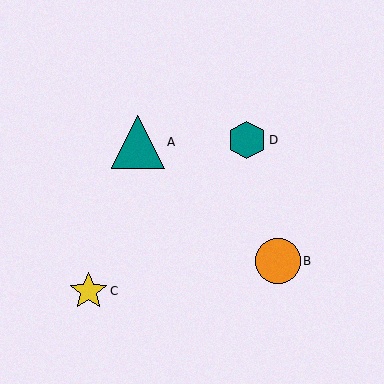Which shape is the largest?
The teal triangle (labeled A) is the largest.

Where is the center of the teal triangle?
The center of the teal triangle is at (138, 142).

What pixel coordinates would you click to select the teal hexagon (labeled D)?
Click at (247, 140) to select the teal hexagon D.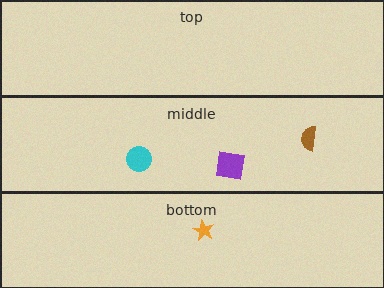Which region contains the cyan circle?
The middle region.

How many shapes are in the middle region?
3.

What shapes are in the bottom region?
The orange star.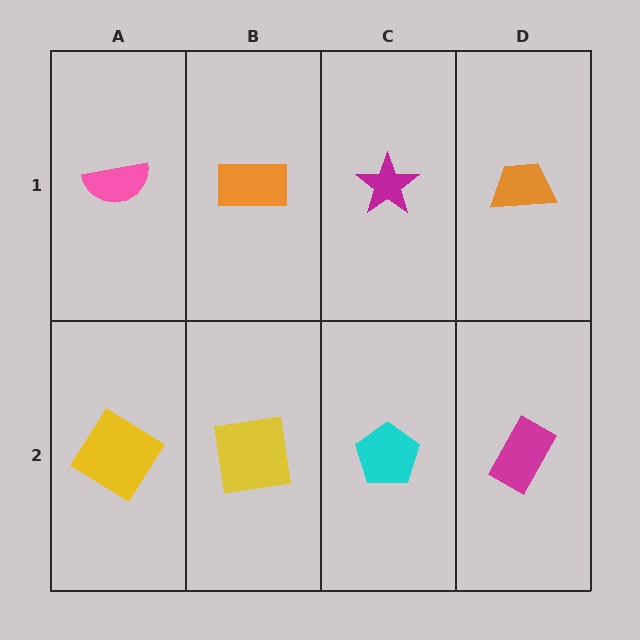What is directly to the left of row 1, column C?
An orange rectangle.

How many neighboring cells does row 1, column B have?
3.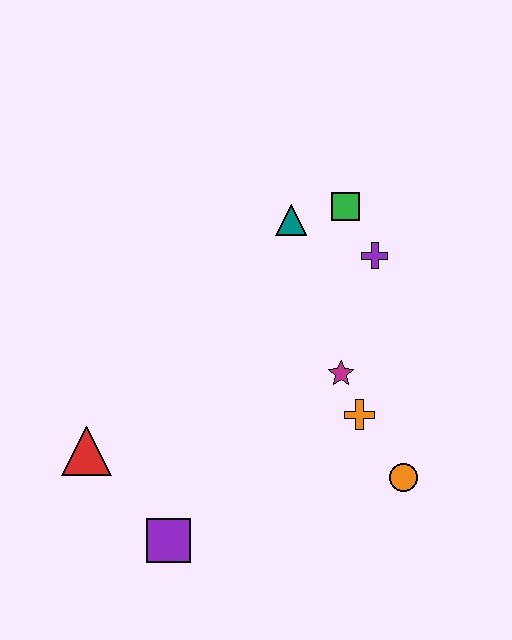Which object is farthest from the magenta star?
The red triangle is farthest from the magenta star.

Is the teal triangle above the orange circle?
Yes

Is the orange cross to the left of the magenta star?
No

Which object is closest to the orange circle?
The orange cross is closest to the orange circle.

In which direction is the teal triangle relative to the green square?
The teal triangle is to the left of the green square.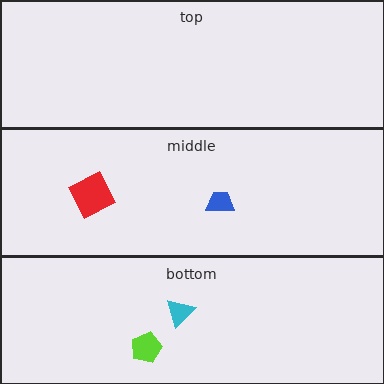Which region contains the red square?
The middle region.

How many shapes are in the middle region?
2.